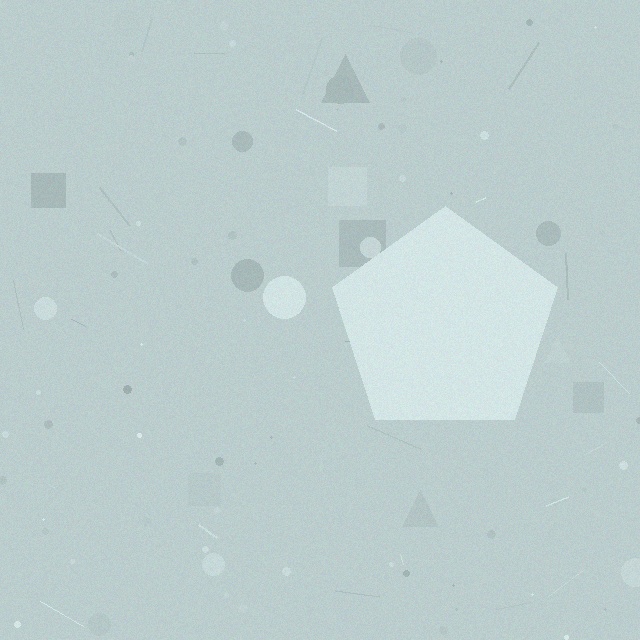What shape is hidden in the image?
A pentagon is hidden in the image.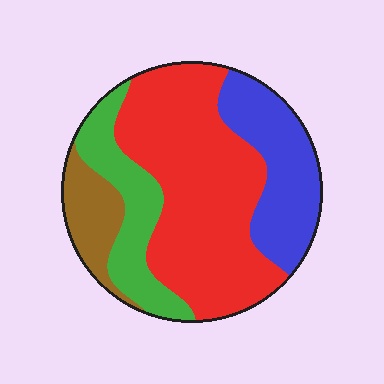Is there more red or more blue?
Red.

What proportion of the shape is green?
Green takes up between a sixth and a third of the shape.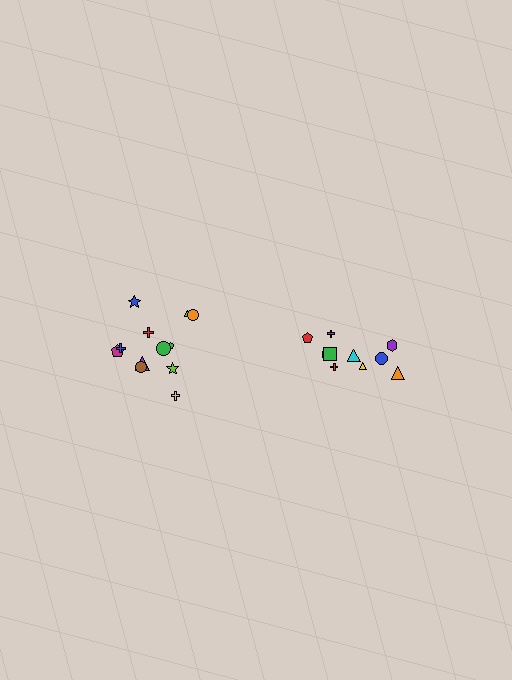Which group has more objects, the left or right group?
The left group.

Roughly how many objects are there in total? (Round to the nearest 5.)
Roughly 20 objects in total.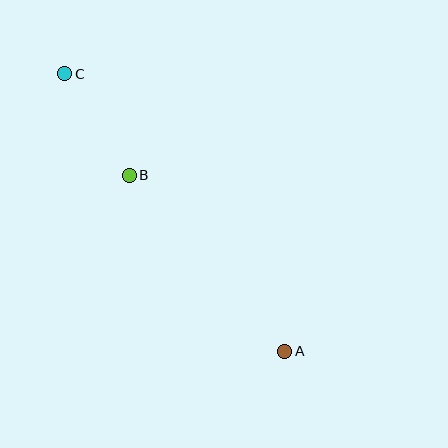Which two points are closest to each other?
Points B and C are closest to each other.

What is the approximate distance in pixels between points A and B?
The distance between A and B is approximately 235 pixels.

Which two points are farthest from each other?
Points A and C are farthest from each other.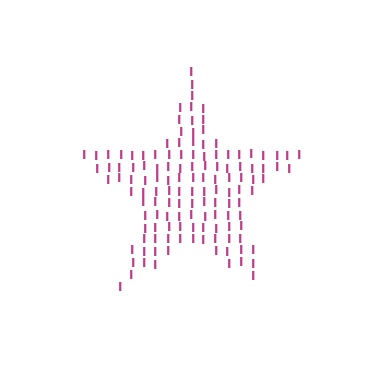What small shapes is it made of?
It is made of small letter I's.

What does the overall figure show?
The overall figure shows a star.